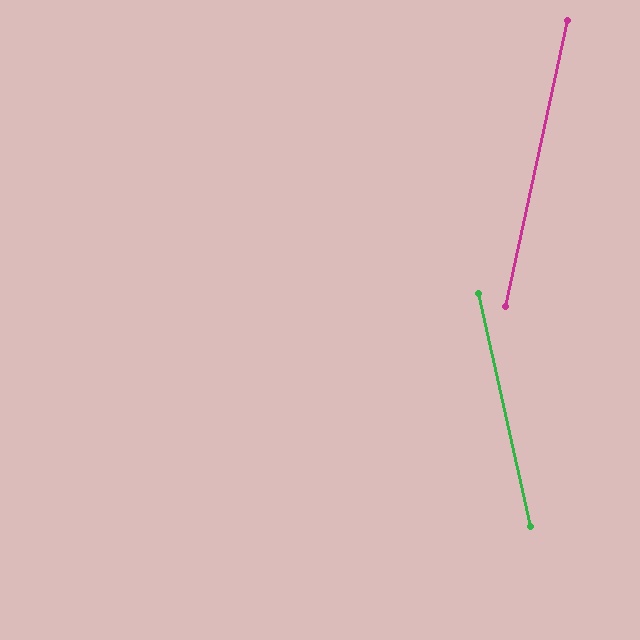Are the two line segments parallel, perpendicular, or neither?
Neither parallel nor perpendicular — they differ by about 25°.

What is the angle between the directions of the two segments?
Approximately 25 degrees.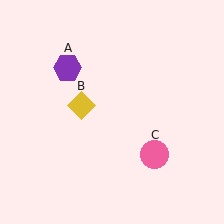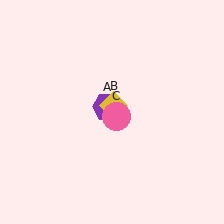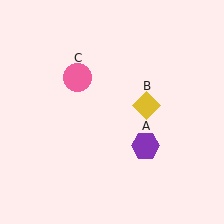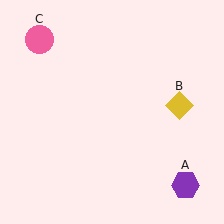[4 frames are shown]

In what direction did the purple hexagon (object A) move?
The purple hexagon (object A) moved down and to the right.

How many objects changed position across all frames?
3 objects changed position: purple hexagon (object A), yellow diamond (object B), pink circle (object C).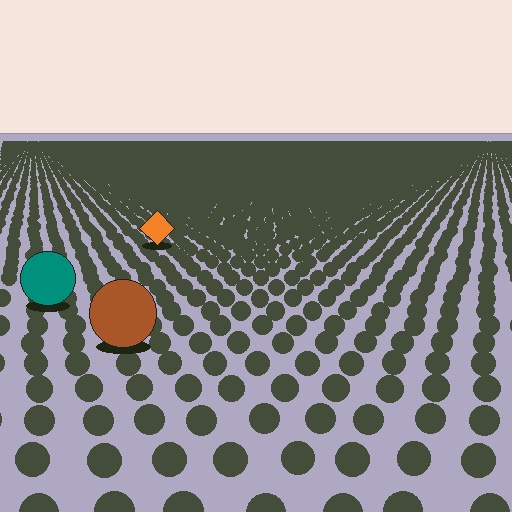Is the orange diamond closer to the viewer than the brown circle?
No. The brown circle is closer — you can tell from the texture gradient: the ground texture is coarser near it.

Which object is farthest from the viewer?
The orange diamond is farthest from the viewer. It appears smaller and the ground texture around it is denser.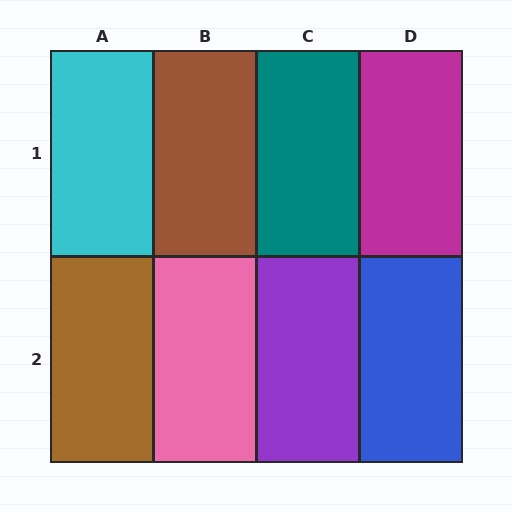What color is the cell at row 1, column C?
Teal.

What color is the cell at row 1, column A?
Cyan.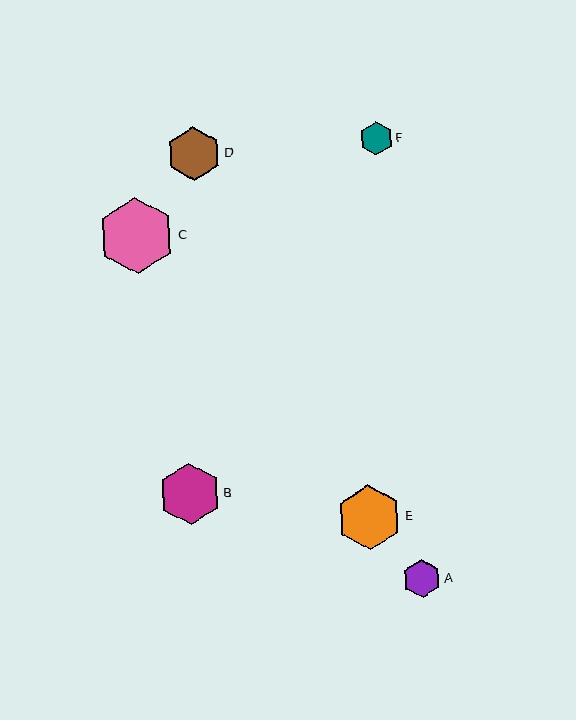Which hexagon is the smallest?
Hexagon F is the smallest with a size of approximately 34 pixels.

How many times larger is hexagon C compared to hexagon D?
Hexagon C is approximately 1.4 times the size of hexagon D.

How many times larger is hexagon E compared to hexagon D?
Hexagon E is approximately 1.2 times the size of hexagon D.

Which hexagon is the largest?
Hexagon C is the largest with a size of approximately 76 pixels.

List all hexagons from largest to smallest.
From largest to smallest: C, E, B, D, A, F.